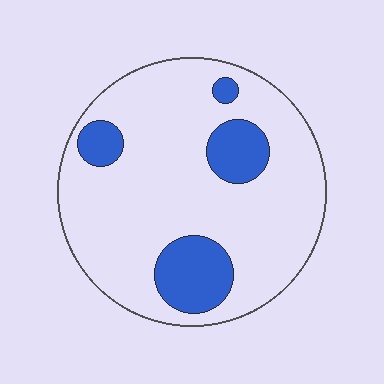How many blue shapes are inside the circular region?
4.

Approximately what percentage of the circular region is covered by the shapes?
Approximately 20%.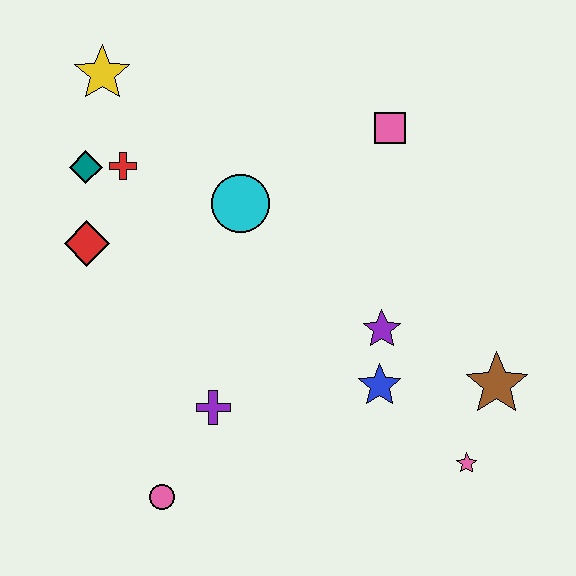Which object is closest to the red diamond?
The teal diamond is closest to the red diamond.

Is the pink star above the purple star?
No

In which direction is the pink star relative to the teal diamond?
The pink star is to the right of the teal diamond.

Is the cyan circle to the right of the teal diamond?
Yes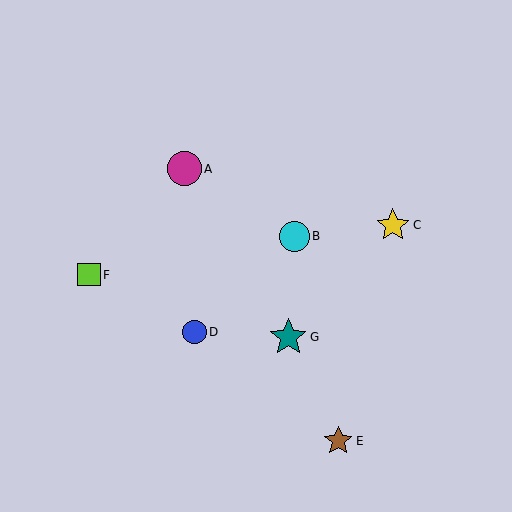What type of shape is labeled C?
Shape C is a yellow star.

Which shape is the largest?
The teal star (labeled G) is the largest.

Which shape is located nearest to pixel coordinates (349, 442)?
The brown star (labeled E) at (338, 441) is nearest to that location.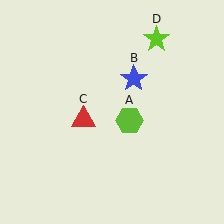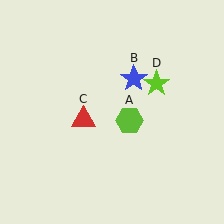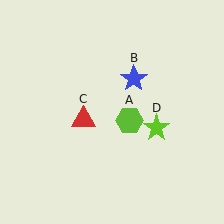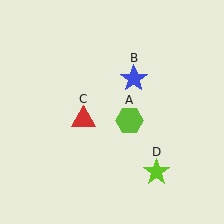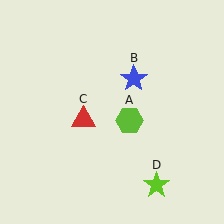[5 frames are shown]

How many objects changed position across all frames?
1 object changed position: lime star (object D).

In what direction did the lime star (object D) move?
The lime star (object D) moved down.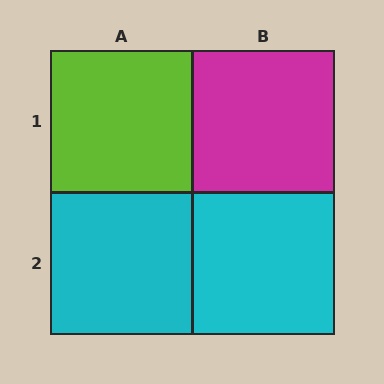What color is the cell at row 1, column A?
Lime.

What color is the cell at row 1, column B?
Magenta.